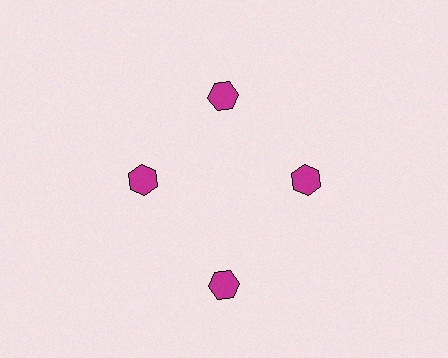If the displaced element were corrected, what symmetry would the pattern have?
It would have 4-fold rotational symmetry — the pattern would map onto itself every 90 degrees.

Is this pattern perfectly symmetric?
No. The 4 magenta hexagons are arranged in a ring, but one element near the 6 o'clock position is pushed outward from the center, breaking the 4-fold rotational symmetry.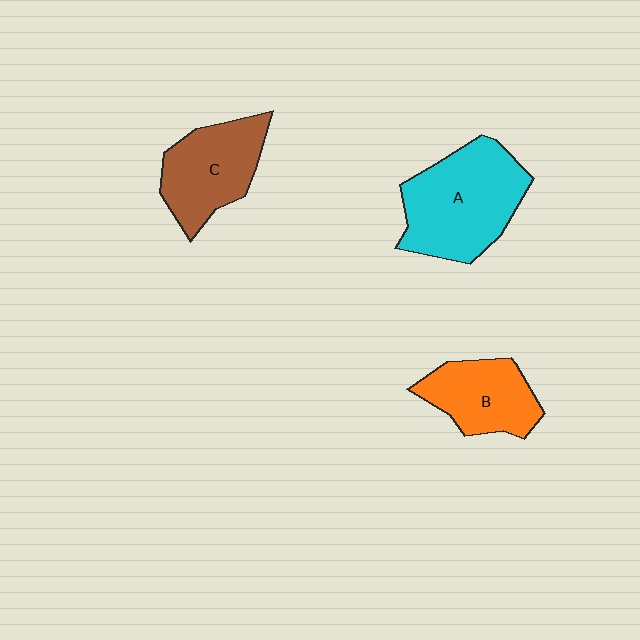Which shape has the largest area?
Shape A (cyan).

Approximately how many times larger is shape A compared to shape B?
Approximately 1.6 times.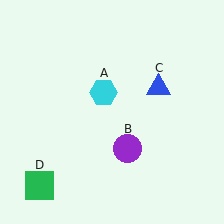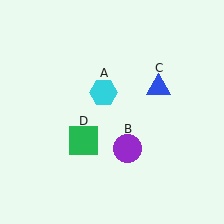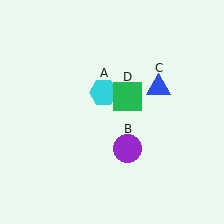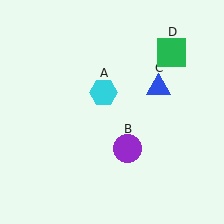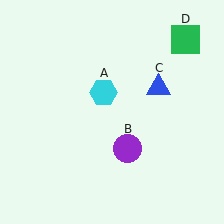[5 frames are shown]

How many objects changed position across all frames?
1 object changed position: green square (object D).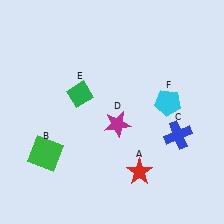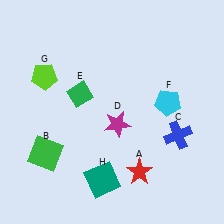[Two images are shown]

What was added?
A lime pentagon (G), a teal square (H) were added in Image 2.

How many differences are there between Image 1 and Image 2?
There are 2 differences between the two images.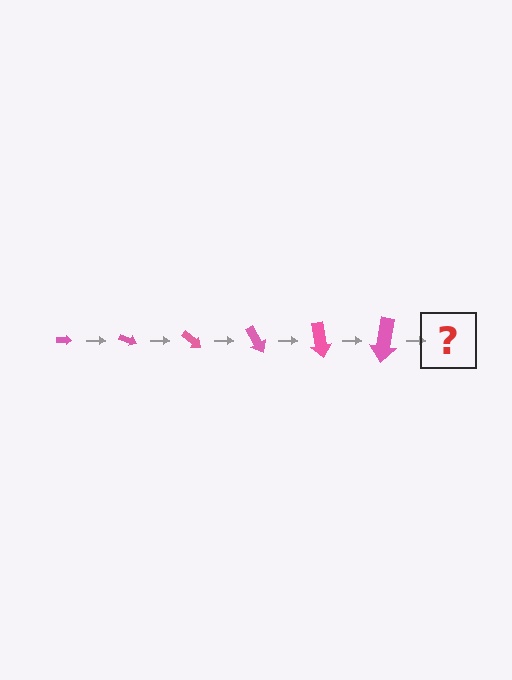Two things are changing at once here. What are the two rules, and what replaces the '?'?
The two rules are that the arrow grows larger each step and it rotates 20 degrees each step. The '?' should be an arrow, larger than the previous one and rotated 120 degrees from the start.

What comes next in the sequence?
The next element should be an arrow, larger than the previous one and rotated 120 degrees from the start.